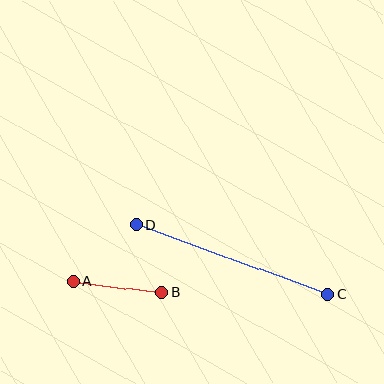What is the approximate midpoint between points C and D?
The midpoint is at approximately (232, 260) pixels.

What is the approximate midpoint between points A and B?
The midpoint is at approximately (117, 287) pixels.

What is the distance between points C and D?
The distance is approximately 203 pixels.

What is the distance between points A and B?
The distance is approximately 89 pixels.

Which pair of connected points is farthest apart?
Points C and D are farthest apart.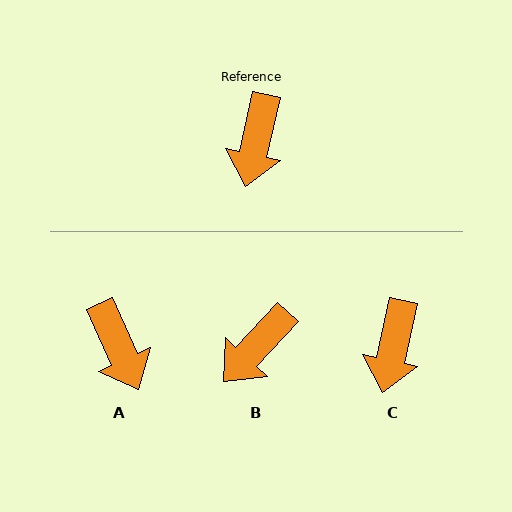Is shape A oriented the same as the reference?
No, it is off by about 37 degrees.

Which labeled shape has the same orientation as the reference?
C.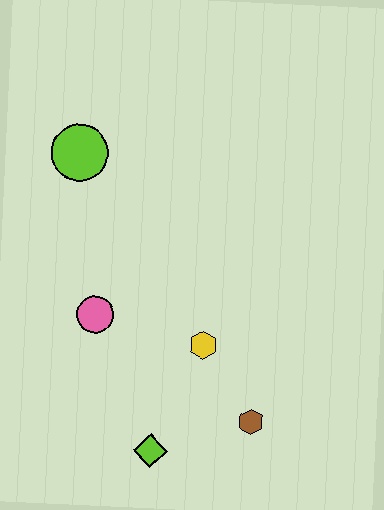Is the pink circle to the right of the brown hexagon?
No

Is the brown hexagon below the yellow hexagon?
Yes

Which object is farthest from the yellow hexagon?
The lime circle is farthest from the yellow hexagon.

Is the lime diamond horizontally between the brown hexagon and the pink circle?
Yes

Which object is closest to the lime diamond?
The brown hexagon is closest to the lime diamond.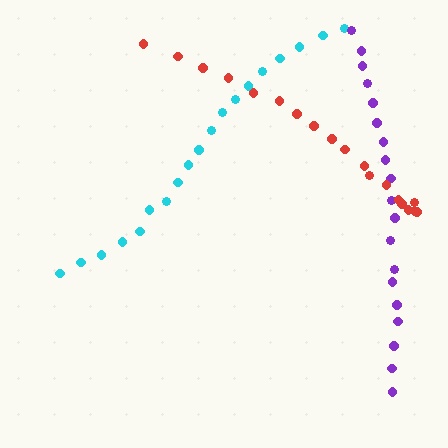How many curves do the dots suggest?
There are 3 distinct paths.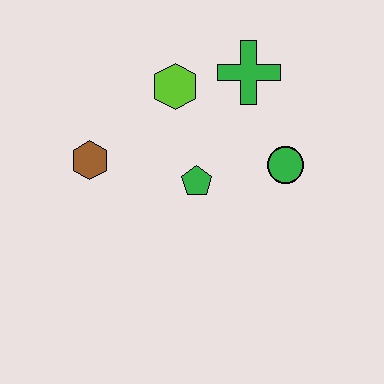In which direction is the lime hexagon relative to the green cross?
The lime hexagon is to the left of the green cross.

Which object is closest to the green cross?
The lime hexagon is closest to the green cross.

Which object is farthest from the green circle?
The brown hexagon is farthest from the green circle.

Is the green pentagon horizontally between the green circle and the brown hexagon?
Yes